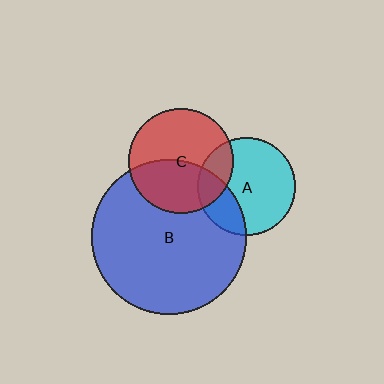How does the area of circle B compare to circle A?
Approximately 2.5 times.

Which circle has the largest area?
Circle B (blue).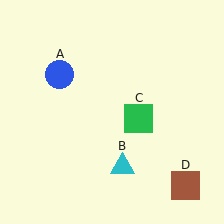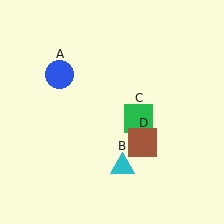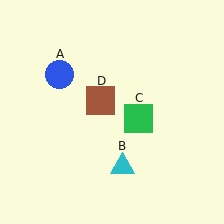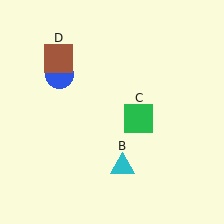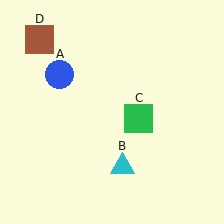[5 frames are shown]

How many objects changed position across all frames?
1 object changed position: brown square (object D).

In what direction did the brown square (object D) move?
The brown square (object D) moved up and to the left.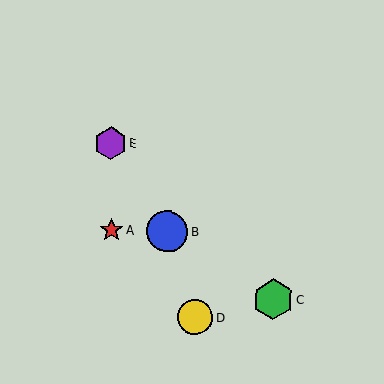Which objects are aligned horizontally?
Objects A, B are aligned horizontally.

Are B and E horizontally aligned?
No, B is at y≈231 and E is at y≈143.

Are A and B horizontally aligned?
Yes, both are at y≈230.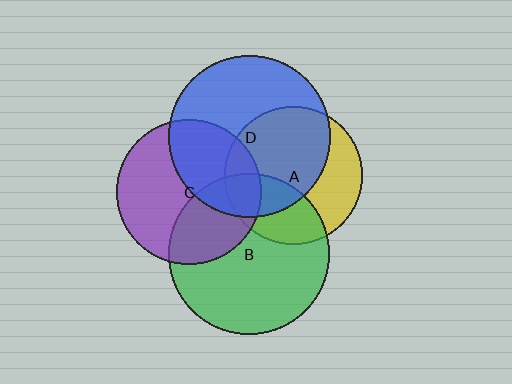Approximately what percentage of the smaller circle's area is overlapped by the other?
Approximately 60%.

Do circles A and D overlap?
Yes.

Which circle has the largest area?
Circle D (blue).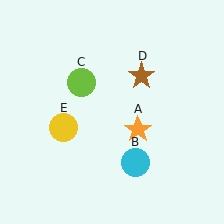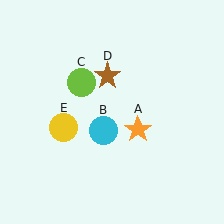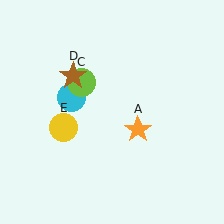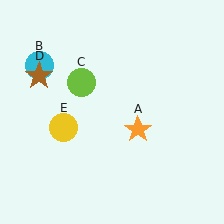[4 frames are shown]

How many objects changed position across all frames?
2 objects changed position: cyan circle (object B), brown star (object D).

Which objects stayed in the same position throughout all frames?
Orange star (object A) and lime circle (object C) and yellow circle (object E) remained stationary.